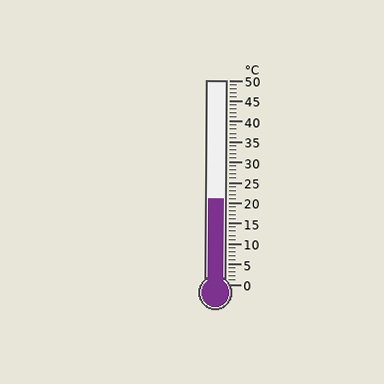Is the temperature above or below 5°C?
The temperature is above 5°C.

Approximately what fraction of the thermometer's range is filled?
The thermometer is filled to approximately 40% of its range.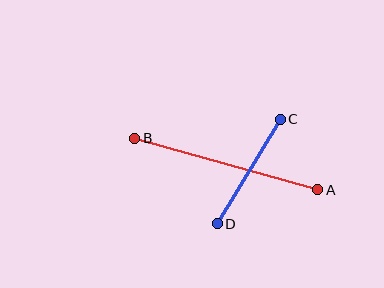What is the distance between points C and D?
The distance is approximately 122 pixels.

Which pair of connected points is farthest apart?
Points A and B are farthest apart.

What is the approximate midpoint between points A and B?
The midpoint is at approximately (226, 164) pixels.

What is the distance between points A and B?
The distance is approximately 190 pixels.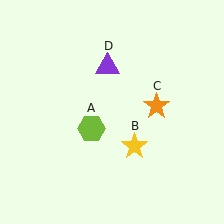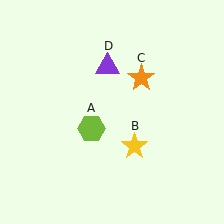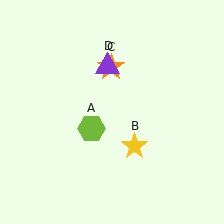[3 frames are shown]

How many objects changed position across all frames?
1 object changed position: orange star (object C).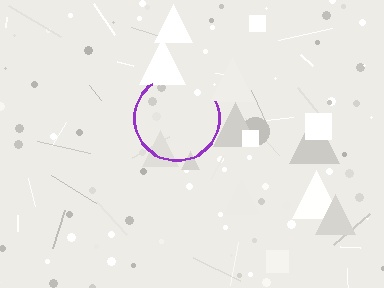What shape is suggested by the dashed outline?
The dashed outline suggests a circle.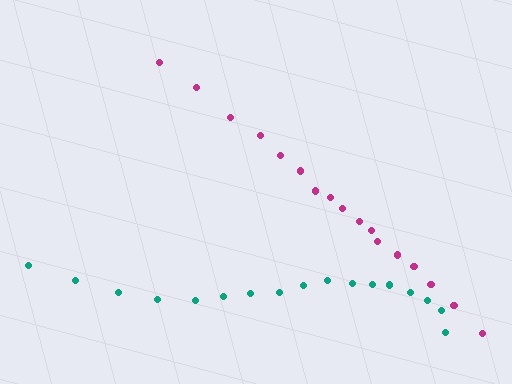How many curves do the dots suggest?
There are 2 distinct paths.